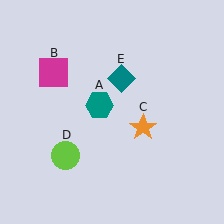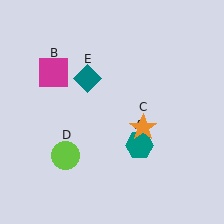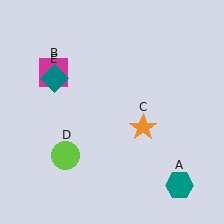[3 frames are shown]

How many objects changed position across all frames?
2 objects changed position: teal hexagon (object A), teal diamond (object E).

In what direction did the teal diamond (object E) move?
The teal diamond (object E) moved left.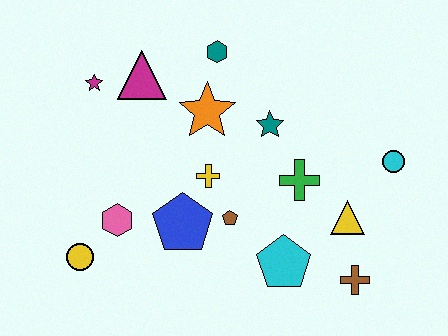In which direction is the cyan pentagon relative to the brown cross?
The cyan pentagon is to the left of the brown cross.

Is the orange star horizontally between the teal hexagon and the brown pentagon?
No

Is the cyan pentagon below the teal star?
Yes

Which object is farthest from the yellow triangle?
The magenta star is farthest from the yellow triangle.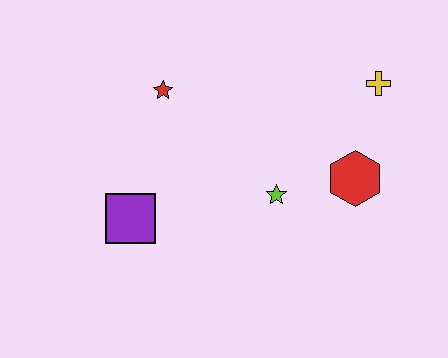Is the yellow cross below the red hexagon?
No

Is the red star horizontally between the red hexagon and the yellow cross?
No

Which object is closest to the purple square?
The red star is closest to the purple square.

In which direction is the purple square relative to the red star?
The purple square is below the red star.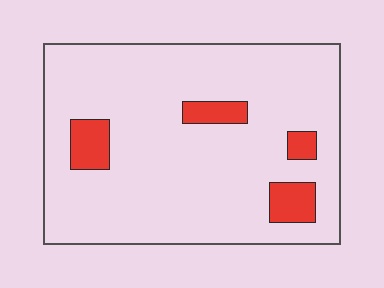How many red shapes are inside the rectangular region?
4.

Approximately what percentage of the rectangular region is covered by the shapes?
Approximately 10%.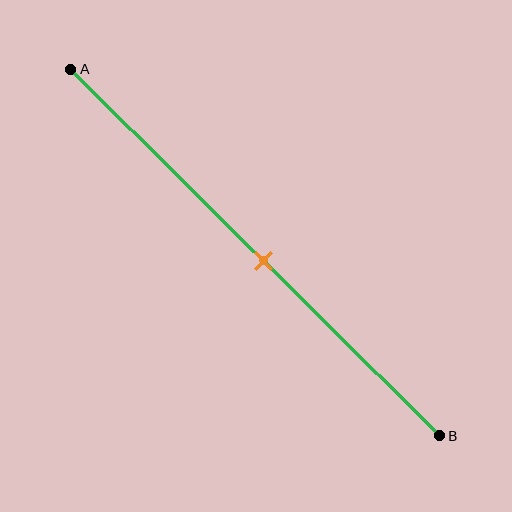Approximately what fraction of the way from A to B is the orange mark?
The orange mark is approximately 50% of the way from A to B.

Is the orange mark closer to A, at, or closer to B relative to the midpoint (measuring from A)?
The orange mark is approximately at the midpoint of segment AB.